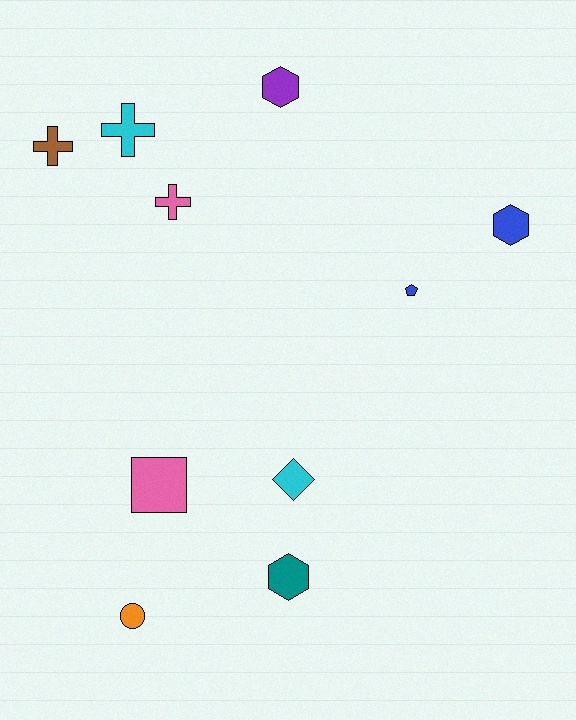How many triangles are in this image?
There are no triangles.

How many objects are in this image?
There are 10 objects.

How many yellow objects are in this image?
There are no yellow objects.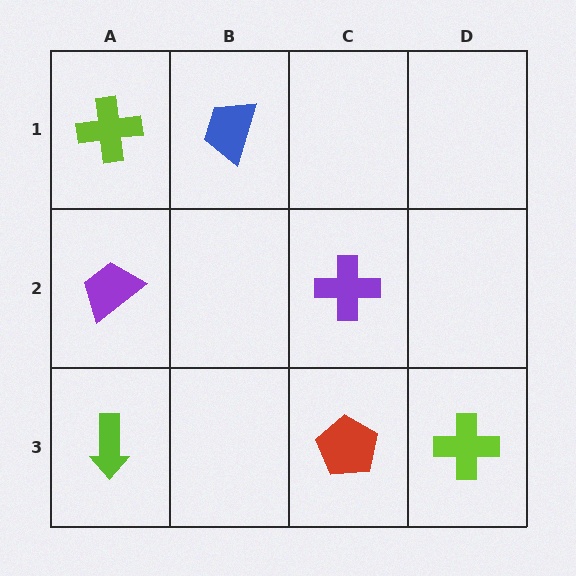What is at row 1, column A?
A lime cross.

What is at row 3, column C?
A red pentagon.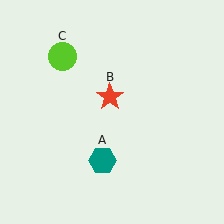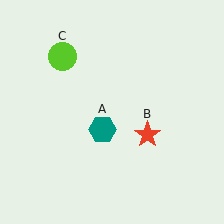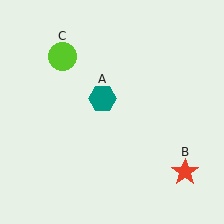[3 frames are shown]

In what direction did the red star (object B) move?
The red star (object B) moved down and to the right.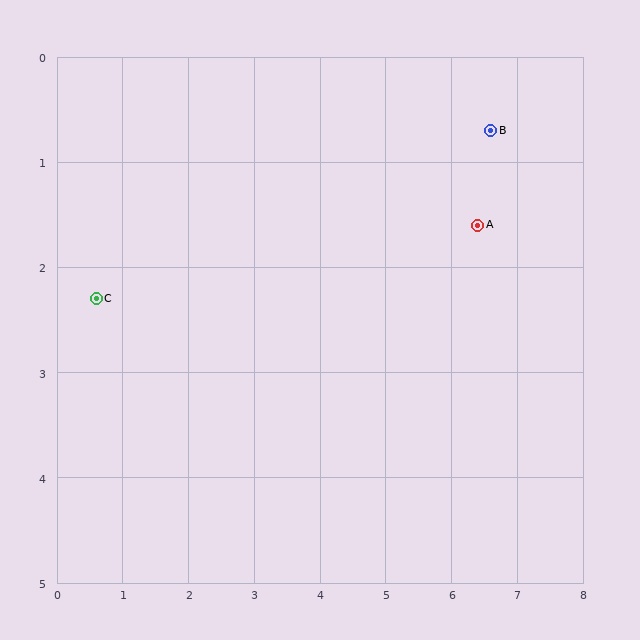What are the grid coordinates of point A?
Point A is at approximately (6.4, 1.6).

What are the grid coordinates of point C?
Point C is at approximately (0.6, 2.3).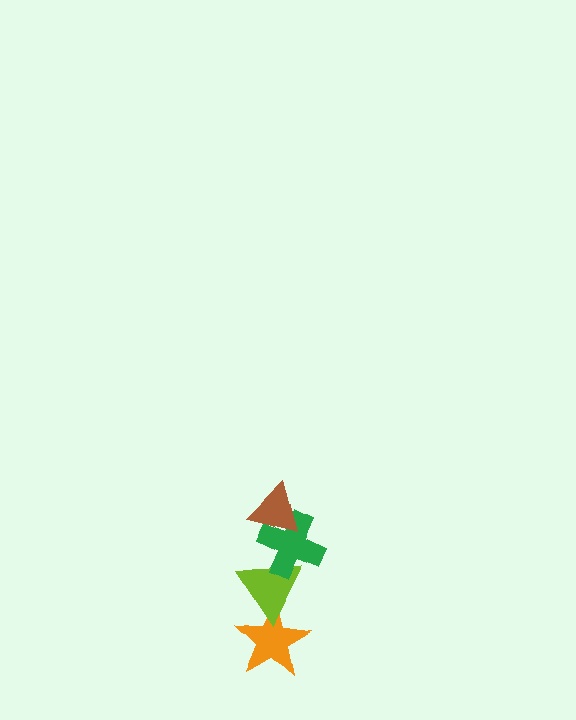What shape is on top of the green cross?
The brown triangle is on top of the green cross.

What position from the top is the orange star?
The orange star is 4th from the top.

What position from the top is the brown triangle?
The brown triangle is 1st from the top.